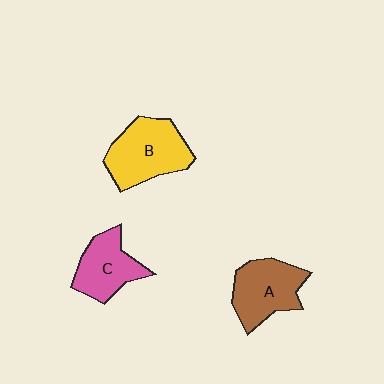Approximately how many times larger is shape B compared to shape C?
Approximately 1.3 times.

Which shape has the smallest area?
Shape C (pink).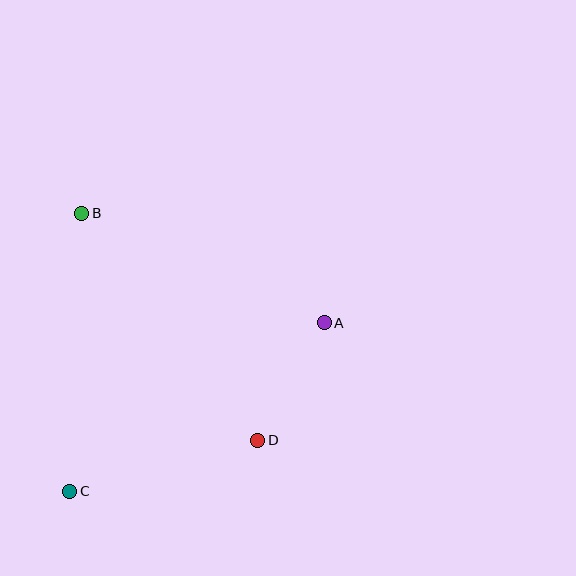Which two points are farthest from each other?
Points A and C are farthest from each other.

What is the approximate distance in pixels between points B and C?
The distance between B and C is approximately 278 pixels.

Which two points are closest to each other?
Points A and D are closest to each other.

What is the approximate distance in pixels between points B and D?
The distance between B and D is approximately 287 pixels.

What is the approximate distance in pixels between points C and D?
The distance between C and D is approximately 194 pixels.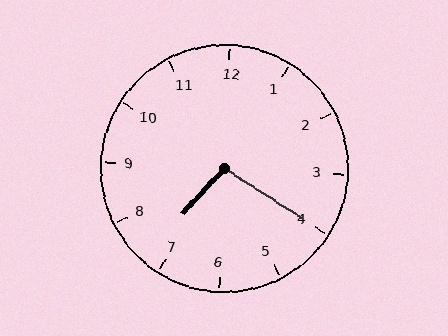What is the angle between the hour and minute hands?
Approximately 100 degrees.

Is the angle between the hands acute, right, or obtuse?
It is obtuse.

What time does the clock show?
7:20.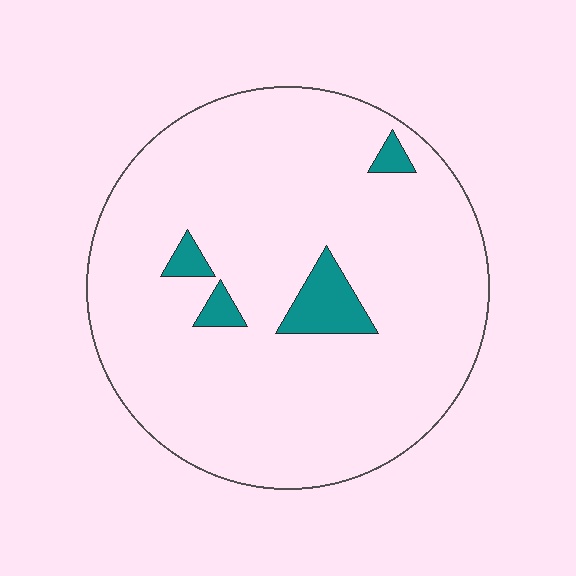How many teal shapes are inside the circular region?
4.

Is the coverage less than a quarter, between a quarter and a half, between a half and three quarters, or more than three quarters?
Less than a quarter.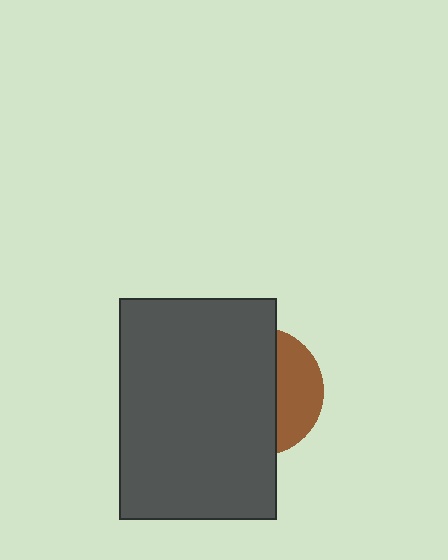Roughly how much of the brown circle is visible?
A small part of it is visible (roughly 32%).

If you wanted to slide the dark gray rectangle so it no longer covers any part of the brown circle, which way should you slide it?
Slide it left — that is the most direct way to separate the two shapes.